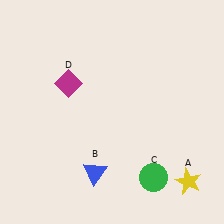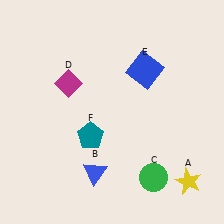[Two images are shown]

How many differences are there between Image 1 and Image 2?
There are 2 differences between the two images.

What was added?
A blue square (E), a teal pentagon (F) were added in Image 2.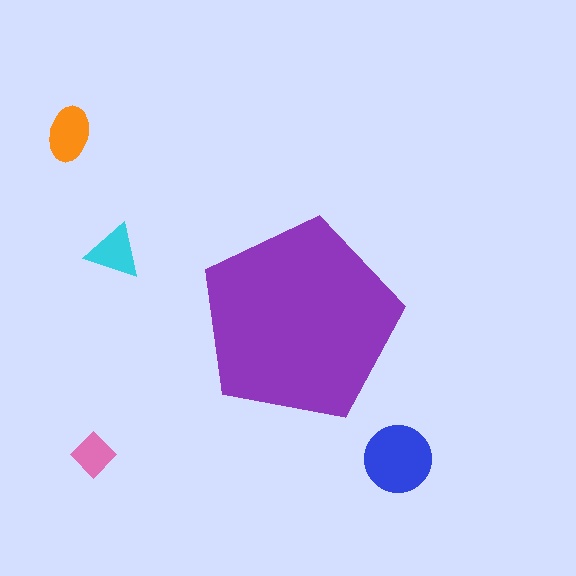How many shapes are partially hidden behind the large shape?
0 shapes are partially hidden.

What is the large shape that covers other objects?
A purple pentagon.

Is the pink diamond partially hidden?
No, the pink diamond is fully visible.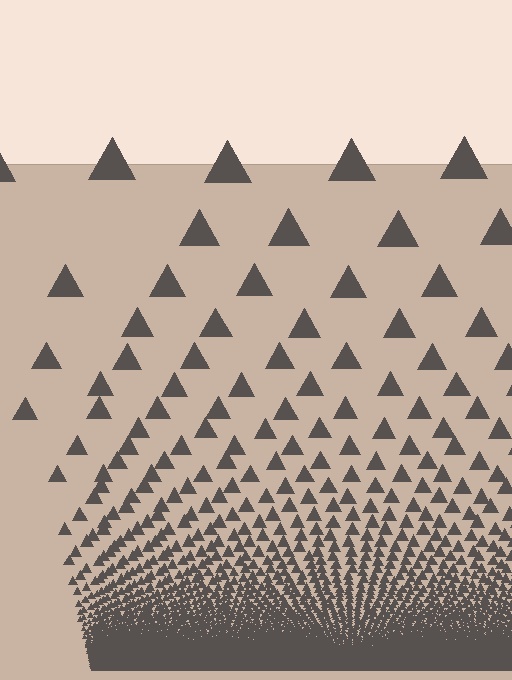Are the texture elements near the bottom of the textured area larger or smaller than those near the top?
Smaller. The gradient is inverted — elements near the bottom are smaller and denser.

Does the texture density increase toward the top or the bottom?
Density increases toward the bottom.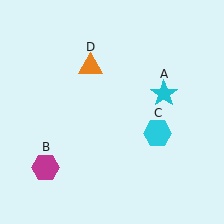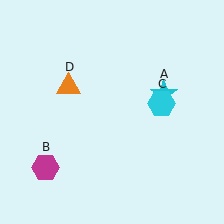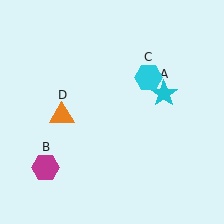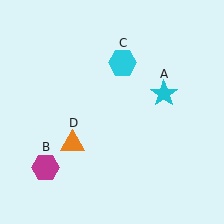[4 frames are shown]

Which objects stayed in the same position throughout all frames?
Cyan star (object A) and magenta hexagon (object B) remained stationary.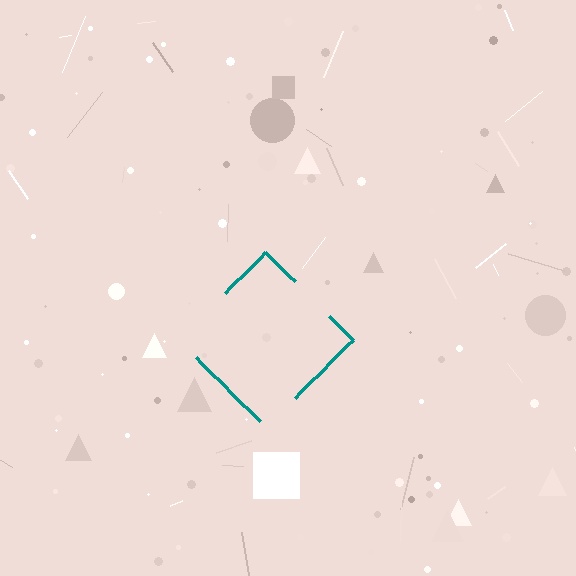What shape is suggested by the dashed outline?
The dashed outline suggests a diamond.